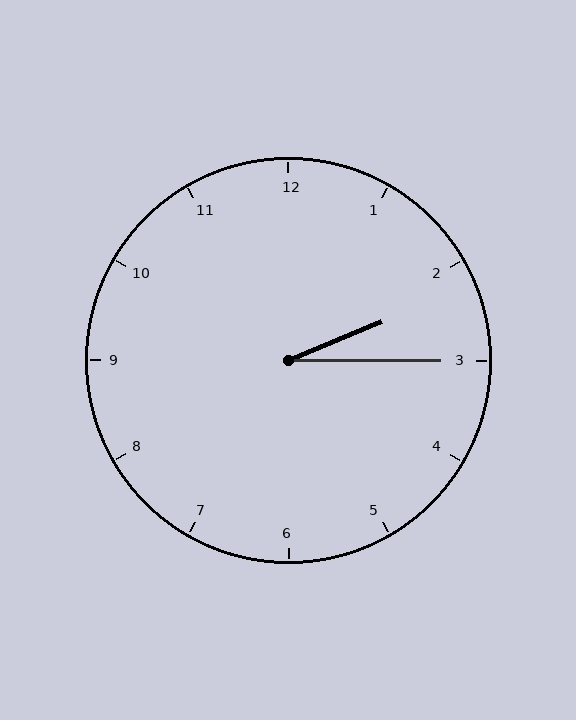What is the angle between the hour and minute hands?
Approximately 22 degrees.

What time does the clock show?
2:15.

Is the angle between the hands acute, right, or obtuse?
It is acute.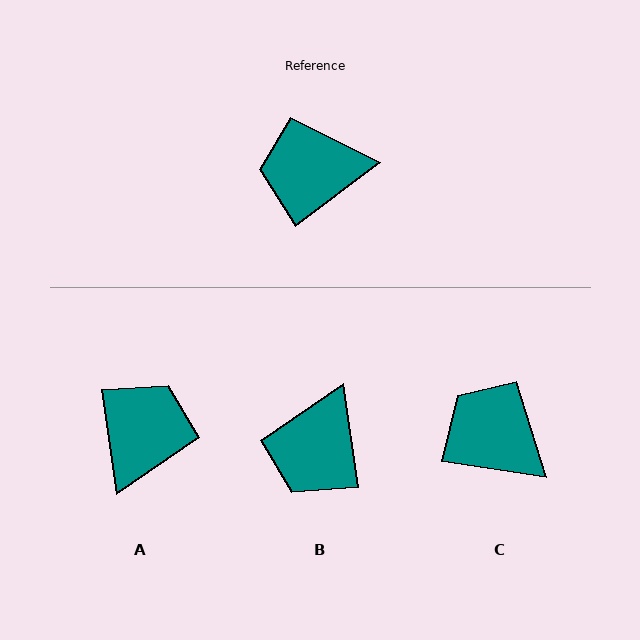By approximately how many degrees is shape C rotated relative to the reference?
Approximately 46 degrees clockwise.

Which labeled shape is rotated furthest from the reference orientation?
A, about 119 degrees away.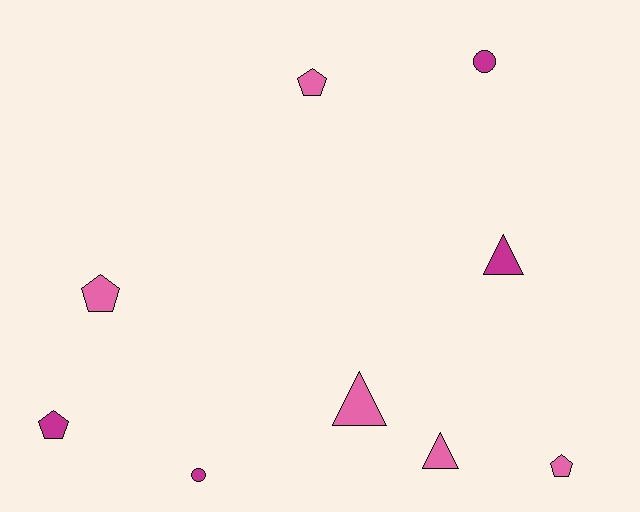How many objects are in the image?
There are 9 objects.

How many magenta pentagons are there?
There is 1 magenta pentagon.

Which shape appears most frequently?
Pentagon, with 4 objects.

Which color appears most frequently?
Pink, with 5 objects.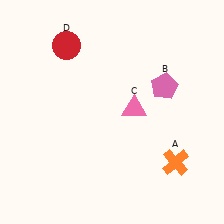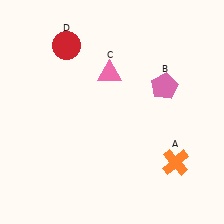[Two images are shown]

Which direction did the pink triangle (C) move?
The pink triangle (C) moved up.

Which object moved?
The pink triangle (C) moved up.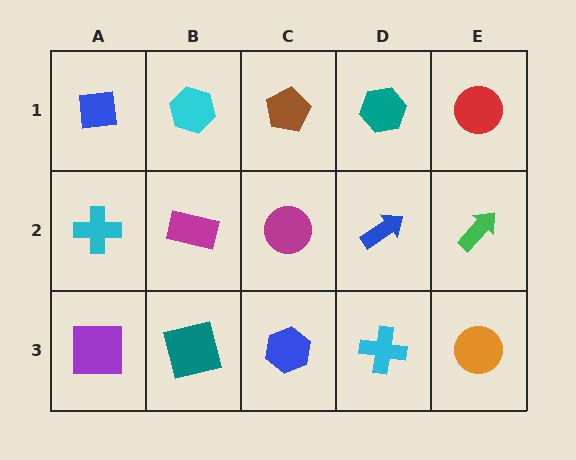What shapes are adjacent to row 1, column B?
A magenta rectangle (row 2, column B), a blue square (row 1, column A), a brown pentagon (row 1, column C).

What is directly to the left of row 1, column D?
A brown pentagon.